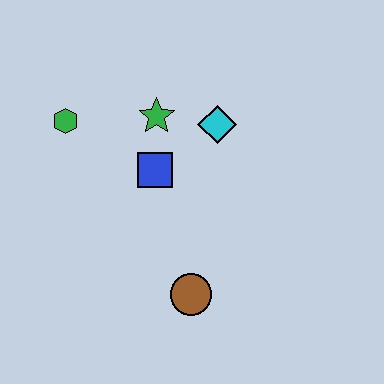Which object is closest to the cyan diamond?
The green star is closest to the cyan diamond.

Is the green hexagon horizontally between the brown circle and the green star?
No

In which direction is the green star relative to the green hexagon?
The green star is to the right of the green hexagon.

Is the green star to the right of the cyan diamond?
No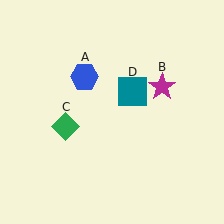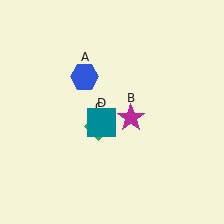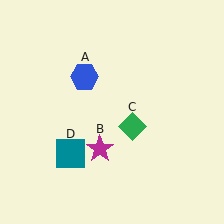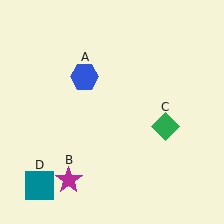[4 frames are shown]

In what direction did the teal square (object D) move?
The teal square (object D) moved down and to the left.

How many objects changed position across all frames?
3 objects changed position: magenta star (object B), green diamond (object C), teal square (object D).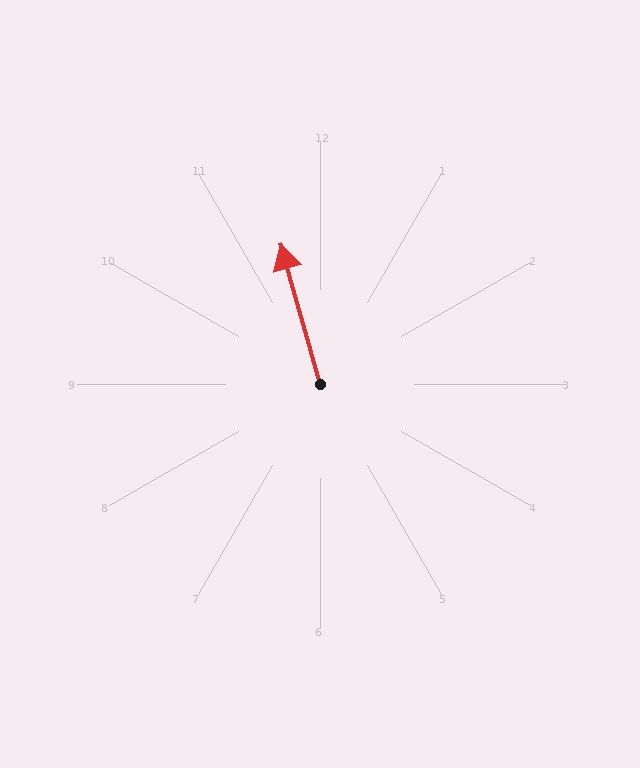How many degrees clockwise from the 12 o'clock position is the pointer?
Approximately 344 degrees.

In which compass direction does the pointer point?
North.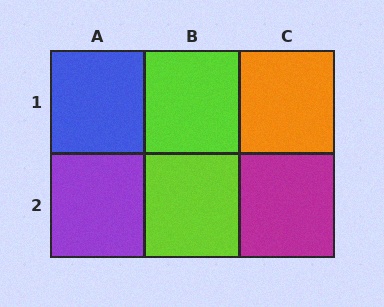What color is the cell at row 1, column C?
Orange.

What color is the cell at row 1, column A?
Blue.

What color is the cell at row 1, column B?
Lime.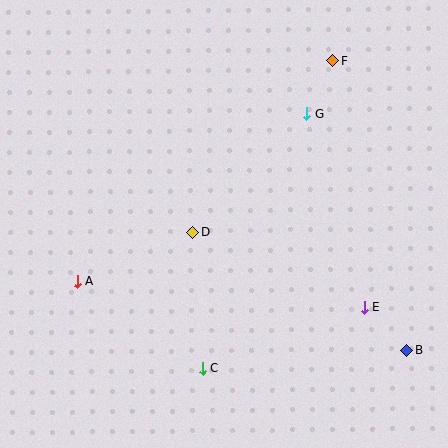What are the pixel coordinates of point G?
Point G is at (307, 114).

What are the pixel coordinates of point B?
Point B is at (407, 350).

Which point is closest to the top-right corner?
Point F is closest to the top-right corner.